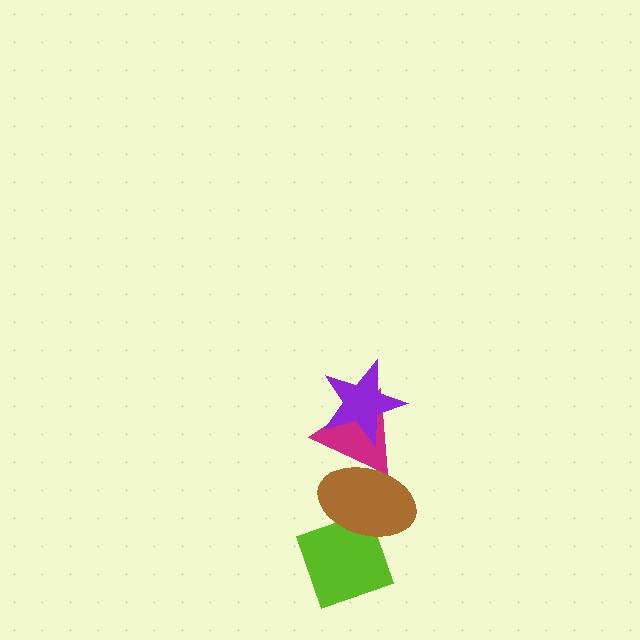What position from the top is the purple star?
The purple star is 1st from the top.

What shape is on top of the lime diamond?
The brown ellipse is on top of the lime diamond.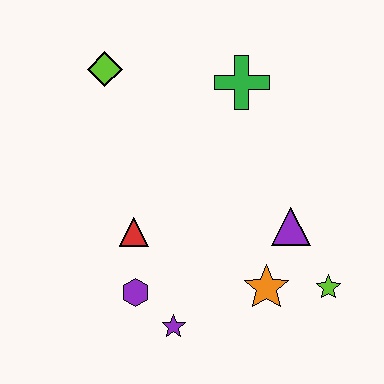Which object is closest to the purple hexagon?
The purple star is closest to the purple hexagon.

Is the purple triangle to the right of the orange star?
Yes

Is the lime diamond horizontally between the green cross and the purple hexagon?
No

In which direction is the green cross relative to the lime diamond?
The green cross is to the right of the lime diamond.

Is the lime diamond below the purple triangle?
No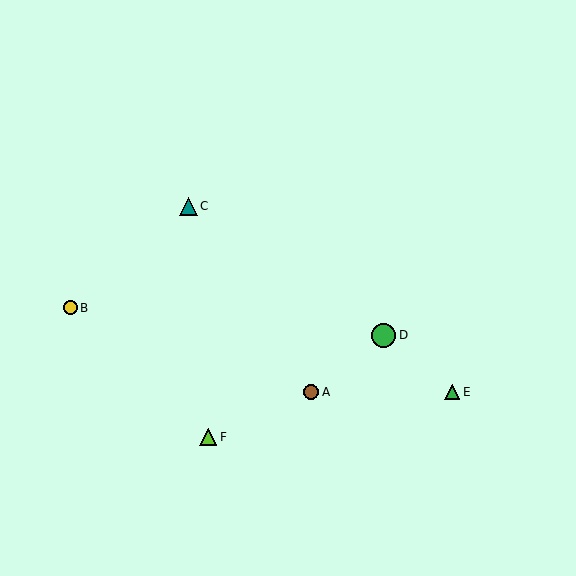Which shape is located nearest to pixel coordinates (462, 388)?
The green triangle (labeled E) at (452, 392) is nearest to that location.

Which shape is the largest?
The green circle (labeled D) is the largest.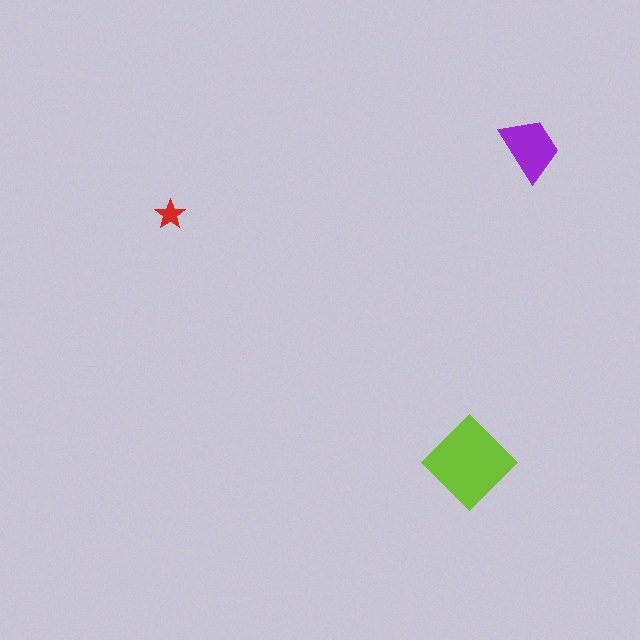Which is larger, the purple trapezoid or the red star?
The purple trapezoid.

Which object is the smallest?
The red star.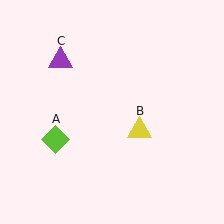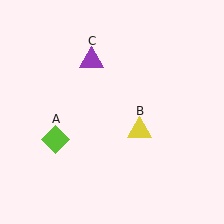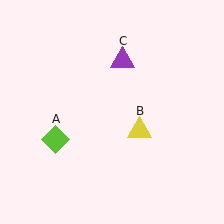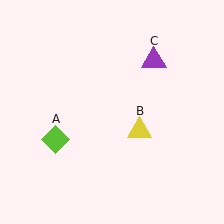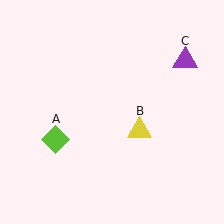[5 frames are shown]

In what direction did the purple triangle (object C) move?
The purple triangle (object C) moved right.